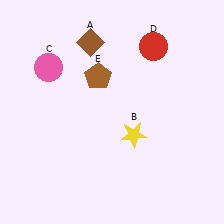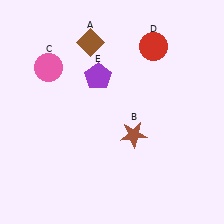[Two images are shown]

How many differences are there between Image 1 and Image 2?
There are 2 differences between the two images.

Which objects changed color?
B changed from yellow to brown. E changed from brown to purple.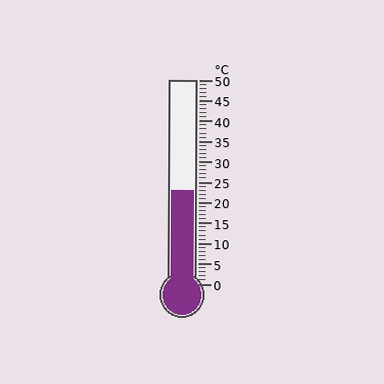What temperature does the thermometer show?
The thermometer shows approximately 23°C.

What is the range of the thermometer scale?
The thermometer scale ranges from 0°C to 50°C.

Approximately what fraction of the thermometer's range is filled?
The thermometer is filled to approximately 45% of its range.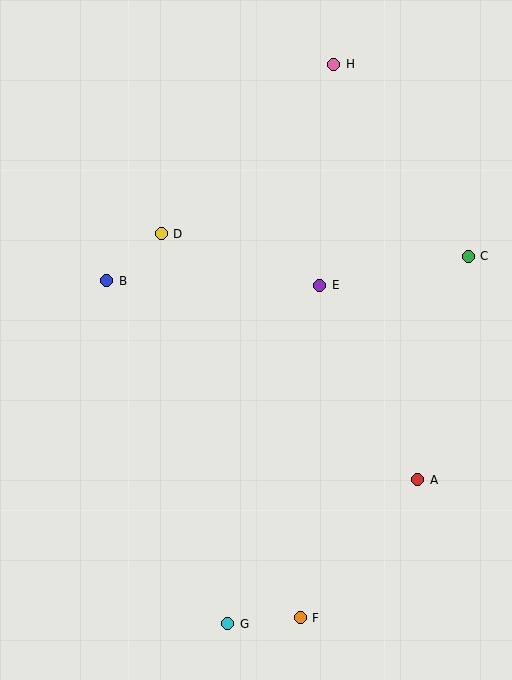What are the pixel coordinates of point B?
Point B is at (107, 281).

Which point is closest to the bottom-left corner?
Point G is closest to the bottom-left corner.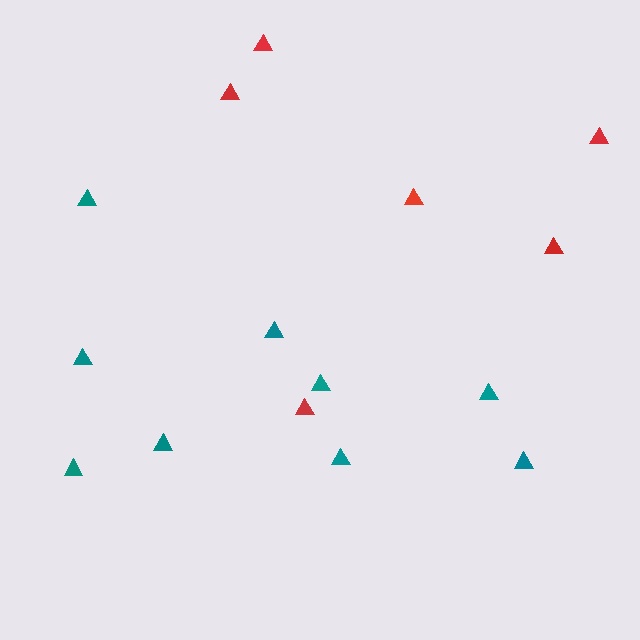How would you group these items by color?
There are 2 groups: one group of red triangles (6) and one group of teal triangles (9).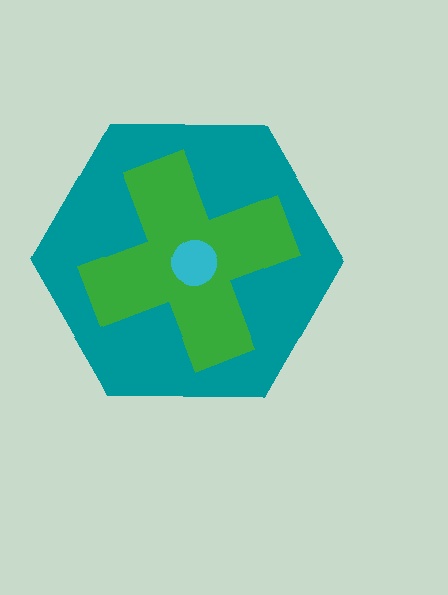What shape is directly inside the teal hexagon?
The green cross.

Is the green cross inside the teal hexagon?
Yes.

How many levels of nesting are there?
3.